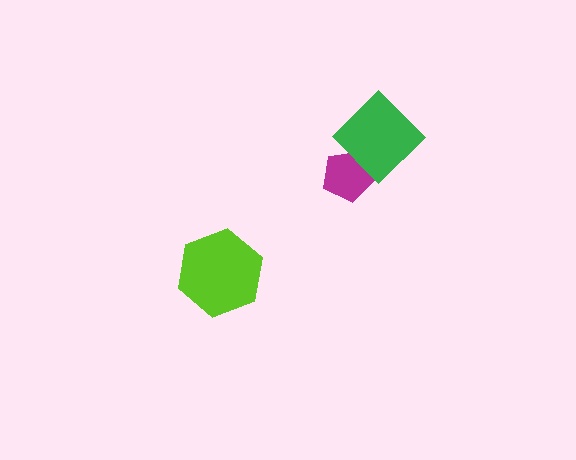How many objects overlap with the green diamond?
1 object overlaps with the green diamond.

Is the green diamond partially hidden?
No, no other shape covers it.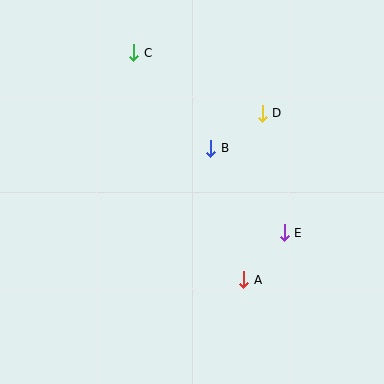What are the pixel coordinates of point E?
Point E is at (284, 233).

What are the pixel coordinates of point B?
Point B is at (211, 148).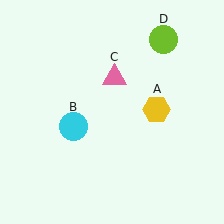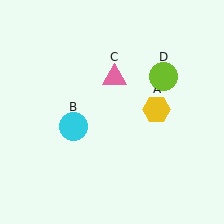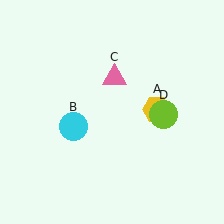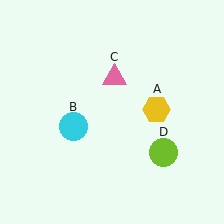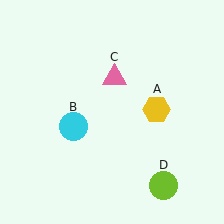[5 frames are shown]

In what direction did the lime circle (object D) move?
The lime circle (object D) moved down.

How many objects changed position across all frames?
1 object changed position: lime circle (object D).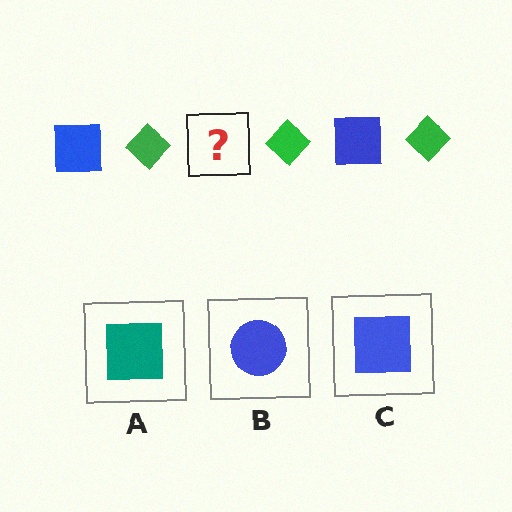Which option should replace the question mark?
Option C.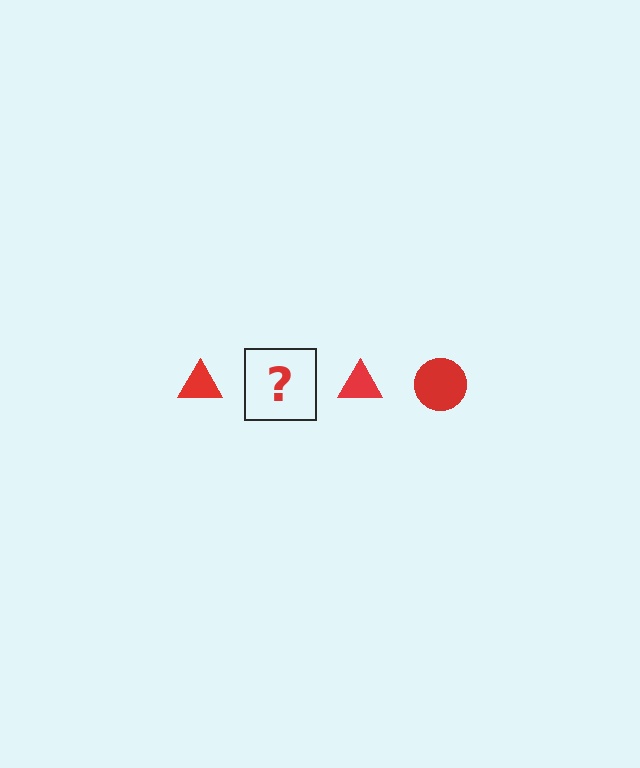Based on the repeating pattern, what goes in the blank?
The blank should be a red circle.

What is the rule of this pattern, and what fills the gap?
The rule is that the pattern cycles through triangle, circle shapes in red. The gap should be filled with a red circle.